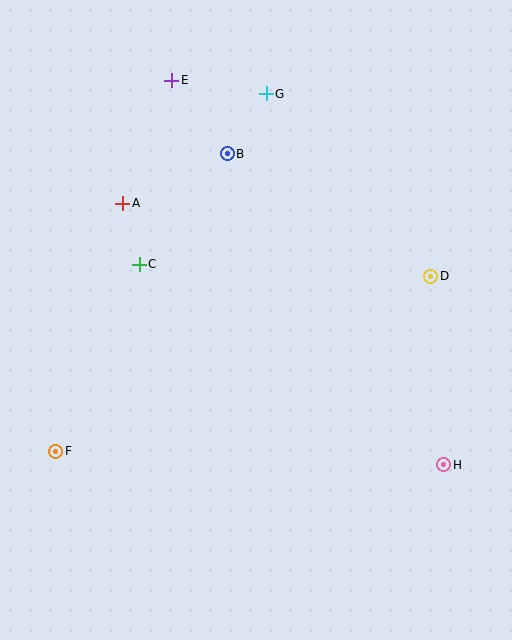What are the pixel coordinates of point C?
Point C is at (139, 264).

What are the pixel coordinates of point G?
Point G is at (266, 94).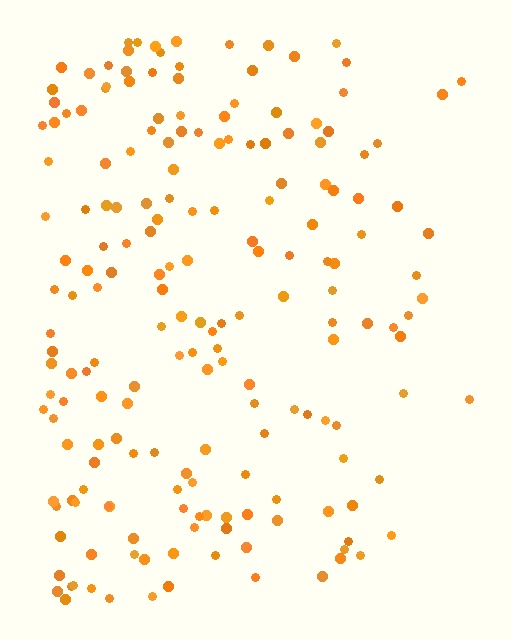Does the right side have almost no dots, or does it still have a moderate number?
Still a moderate number, just noticeably fewer than the left.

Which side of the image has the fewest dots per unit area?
The right.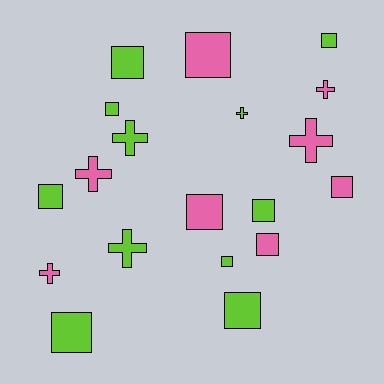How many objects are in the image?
There are 19 objects.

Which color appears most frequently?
Lime, with 11 objects.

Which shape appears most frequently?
Square, with 12 objects.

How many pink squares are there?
There are 4 pink squares.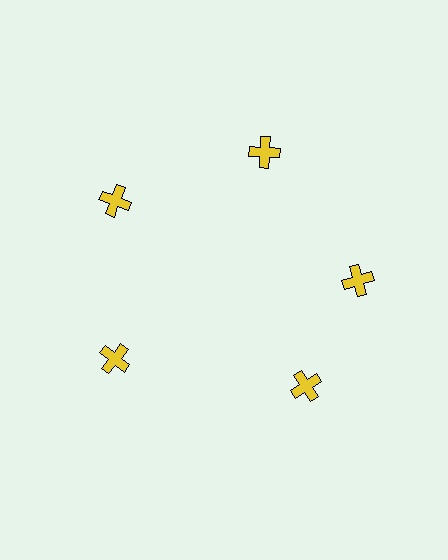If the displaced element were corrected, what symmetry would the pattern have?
It would have 5-fold rotational symmetry — the pattern would map onto itself every 72 degrees.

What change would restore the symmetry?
The symmetry would be restored by rotating it back into even spacing with its neighbors so that all 5 crosses sit at equal angles and equal distance from the center.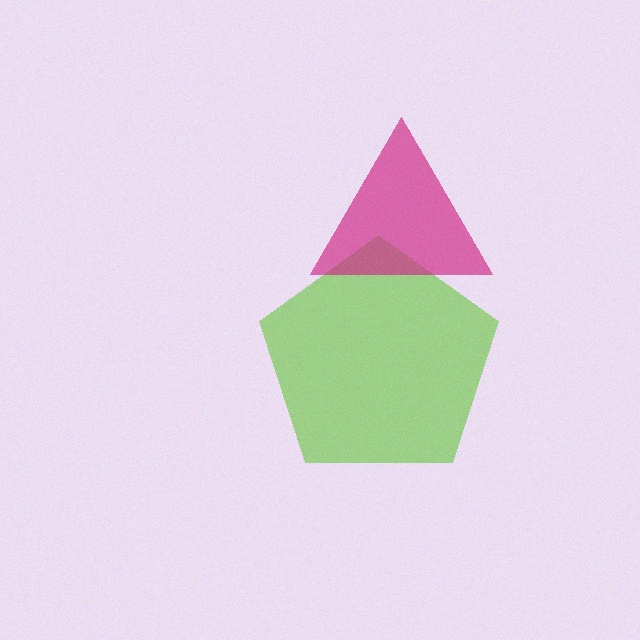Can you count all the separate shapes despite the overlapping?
Yes, there are 2 separate shapes.